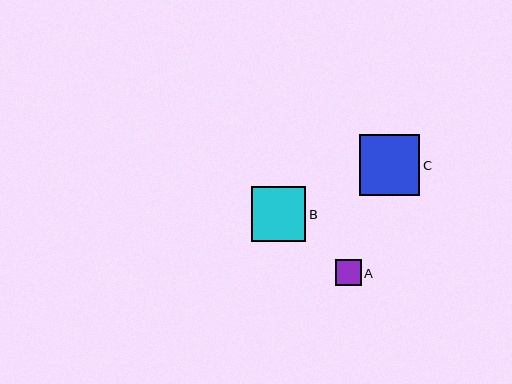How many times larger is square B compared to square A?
Square B is approximately 2.1 times the size of square A.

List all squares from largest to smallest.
From largest to smallest: C, B, A.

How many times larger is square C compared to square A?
Square C is approximately 2.3 times the size of square A.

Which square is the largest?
Square C is the largest with a size of approximately 60 pixels.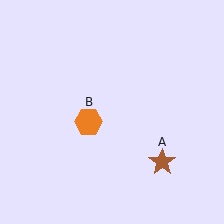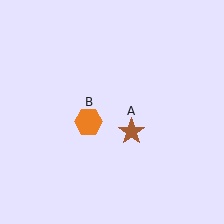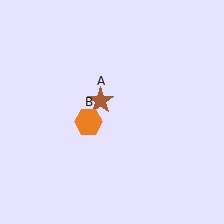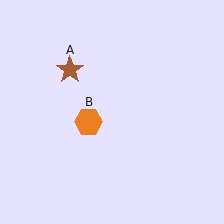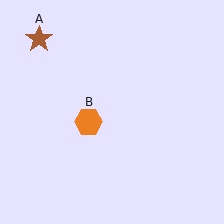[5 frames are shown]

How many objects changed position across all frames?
1 object changed position: brown star (object A).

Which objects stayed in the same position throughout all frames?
Orange hexagon (object B) remained stationary.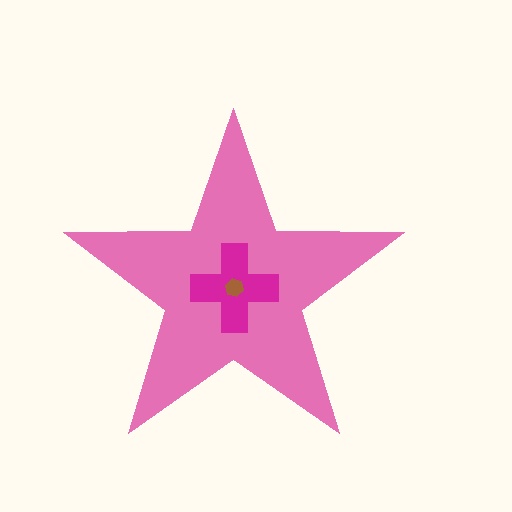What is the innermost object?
The brown hexagon.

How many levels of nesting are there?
3.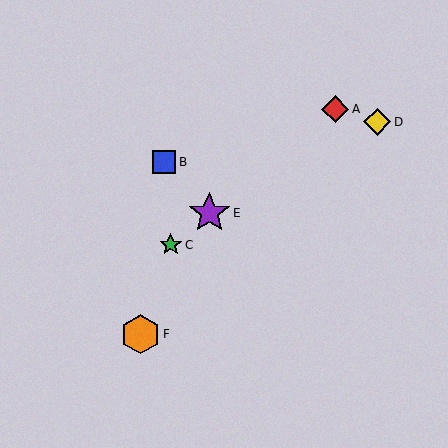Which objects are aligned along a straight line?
Objects A, C, E are aligned along a straight line.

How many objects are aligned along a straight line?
3 objects (A, C, E) are aligned along a straight line.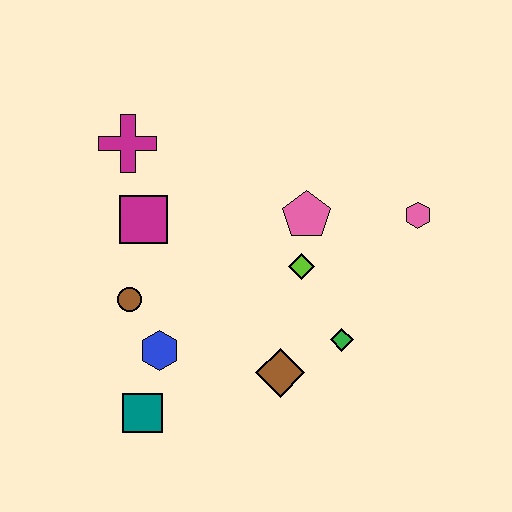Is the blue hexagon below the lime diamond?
Yes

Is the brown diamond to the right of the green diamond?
No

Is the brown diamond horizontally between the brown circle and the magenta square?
No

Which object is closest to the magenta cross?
The magenta square is closest to the magenta cross.